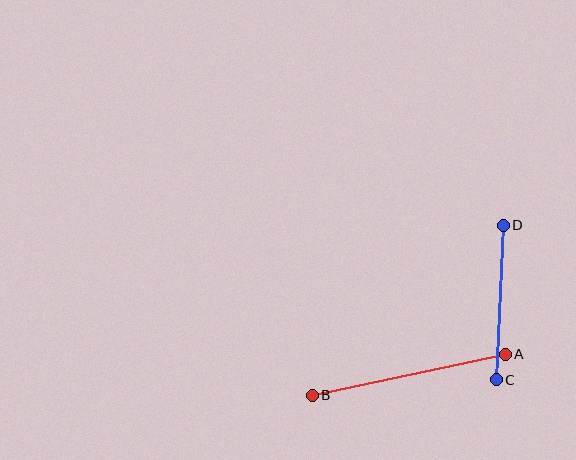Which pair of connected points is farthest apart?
Points A and B are farthest apart.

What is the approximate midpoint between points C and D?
The midpoint is at approximately (500, 303) pixels.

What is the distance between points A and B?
The distance is approximately 197 pixels.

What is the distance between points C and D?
The distance is approximately 154 pixels.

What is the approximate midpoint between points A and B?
The midpoint is at approximately (409, 375) pixels.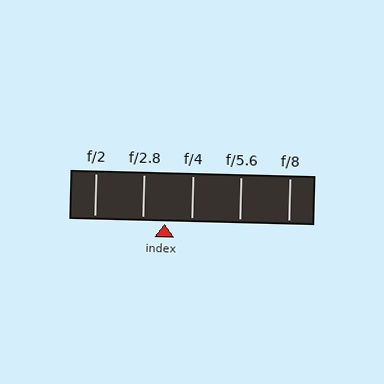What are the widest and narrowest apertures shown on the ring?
The widest aperture shown is f/2 and the narrowest is f/8.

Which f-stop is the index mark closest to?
The index mark is closest to f/2.8.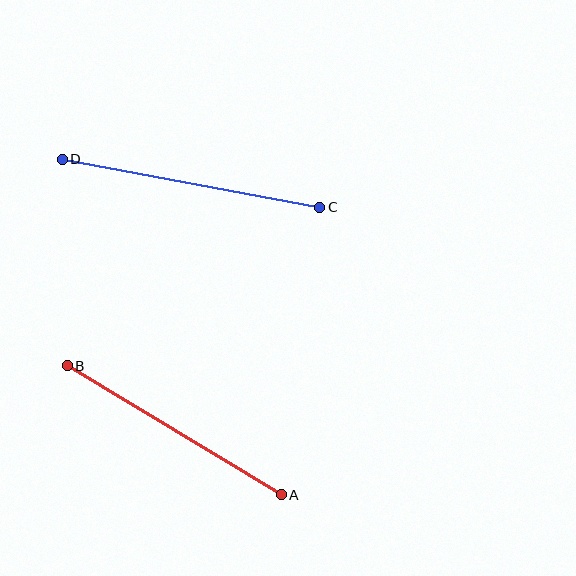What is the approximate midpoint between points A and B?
The midpoint is at approximately (174, 430) pixels.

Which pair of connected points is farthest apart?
Points C and D are farthest apart.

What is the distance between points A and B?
The distance is approximately 250 pixels.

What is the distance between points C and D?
The distance is approximately 262 pixels.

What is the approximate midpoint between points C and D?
The midpoint is at approximately (191, 183) pixels.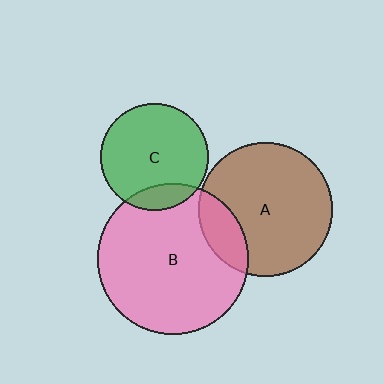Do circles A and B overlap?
Yes.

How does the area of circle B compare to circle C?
Approximately 2.0 times.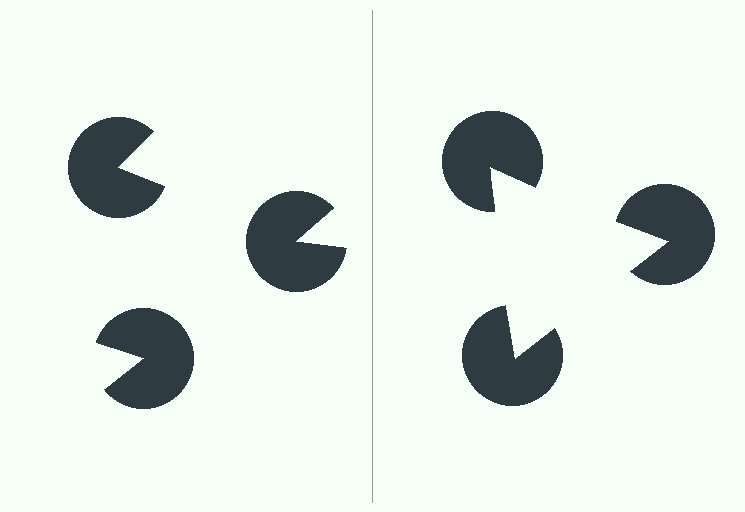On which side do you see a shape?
An illusory triangle appears on the right side. On the left side the wedge cuts are rotated, so no coherent shape forms.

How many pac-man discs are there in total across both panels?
6 — 3 on each side.